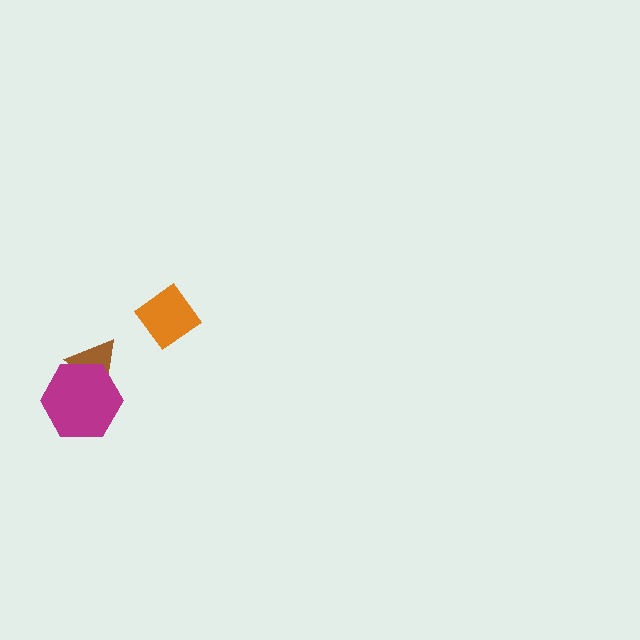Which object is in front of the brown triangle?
The magenta hexagon is in front of the brown triangle.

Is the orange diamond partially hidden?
No, no other shape covers it.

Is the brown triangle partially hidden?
Yes, it is partially covered by another shape.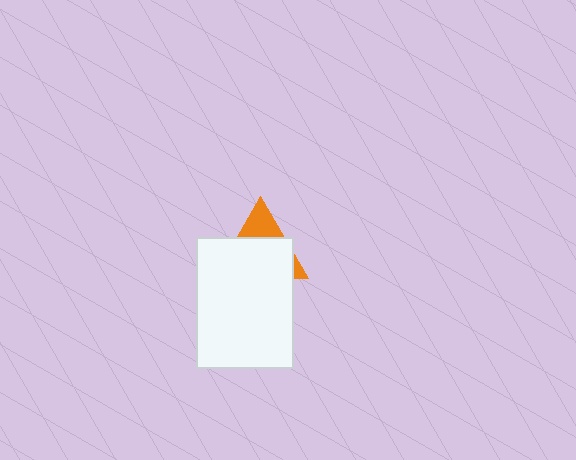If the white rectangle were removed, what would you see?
You would see the complete orange triangle.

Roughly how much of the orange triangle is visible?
A small part of it is visible (roughly 30%).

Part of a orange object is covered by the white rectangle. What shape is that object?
It is a triangle.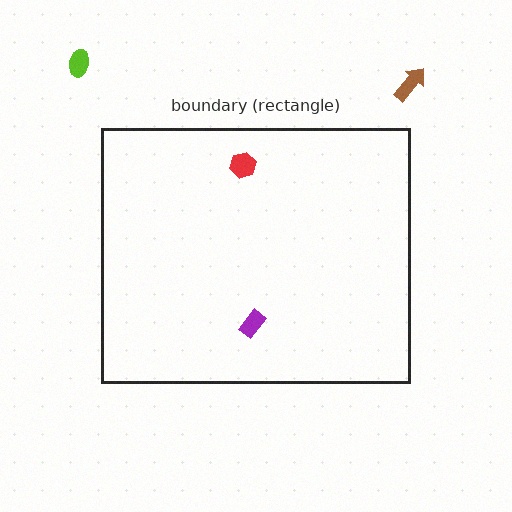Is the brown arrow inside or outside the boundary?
Outside.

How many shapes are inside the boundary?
2 inside, 2 outside.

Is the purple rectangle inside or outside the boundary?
Inside.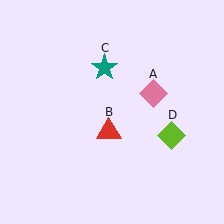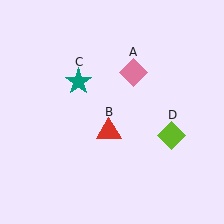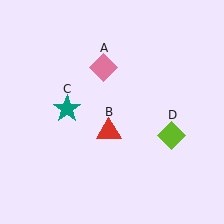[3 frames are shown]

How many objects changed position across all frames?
2 objects changed position: pink diamond (object A), teal star (object C).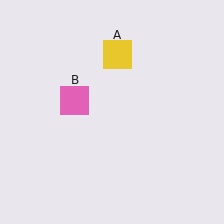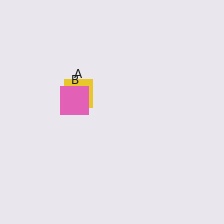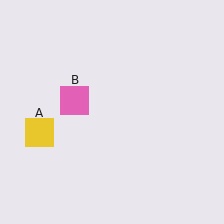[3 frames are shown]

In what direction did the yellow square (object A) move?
The yellow square (object A) moved down and to the left.